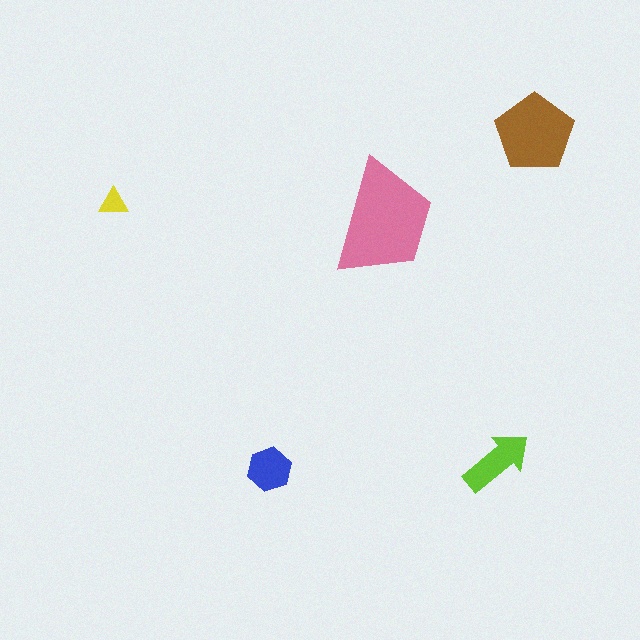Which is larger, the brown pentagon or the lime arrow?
The brown pentagon.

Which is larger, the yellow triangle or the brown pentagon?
The brown pentagon.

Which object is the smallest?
The yellow triangle.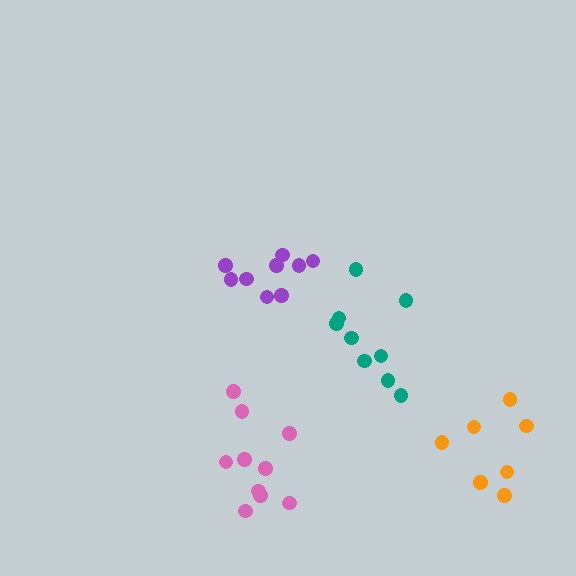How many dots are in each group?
Group 1: 9 dots, Group 2: 10 dots, Group 3: 9 dots, Group 4: 7 dots (35 total).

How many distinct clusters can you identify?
There are 4 distinct clusters.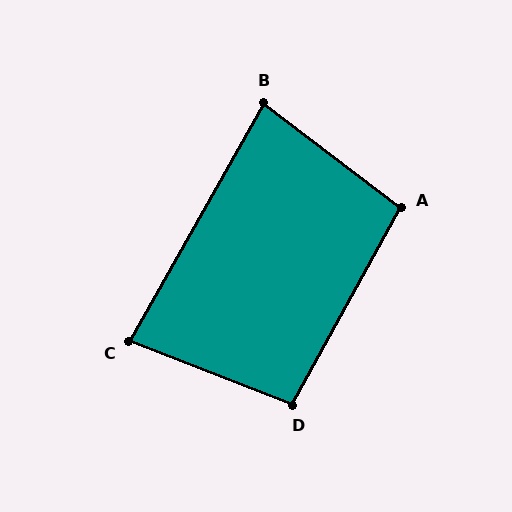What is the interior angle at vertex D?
Approximately 98 degrees (obtuse).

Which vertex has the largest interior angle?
A, at approximately 98 degrees.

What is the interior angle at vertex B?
Approximately 82 degrees (acute).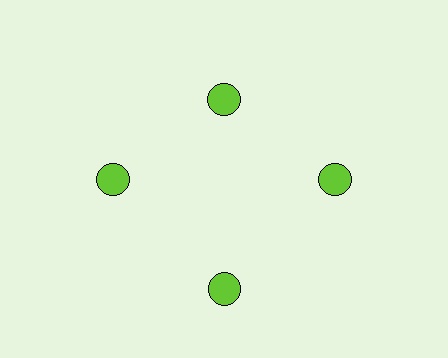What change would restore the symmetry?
The symmetry would be restored by moving it outward, back onto the ring so that all 4 circles sit at equal angles and equal distance from the center.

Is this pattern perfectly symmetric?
No. The 4 lime circles are arranged in a ring, but one element near the 12 o'clock position is pulled inward toward the center, breaking the 4-fold rotational symmetry.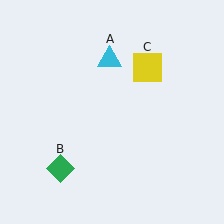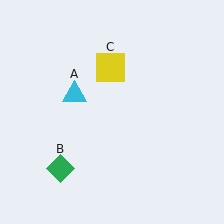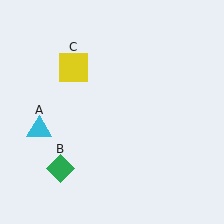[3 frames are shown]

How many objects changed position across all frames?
2 objects changed position: cyan triangle (object A), yellow square (object C).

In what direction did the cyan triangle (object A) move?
The cyan triangle (object A) moved down and to the left.